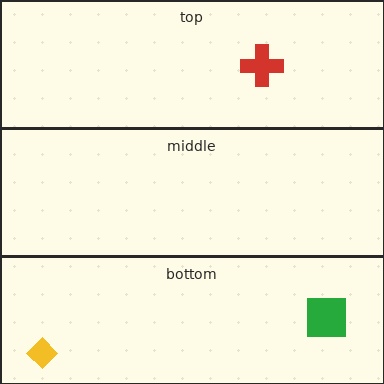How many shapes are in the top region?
1.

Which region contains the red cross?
The top region.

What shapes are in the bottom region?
The yellow diamond, the green square.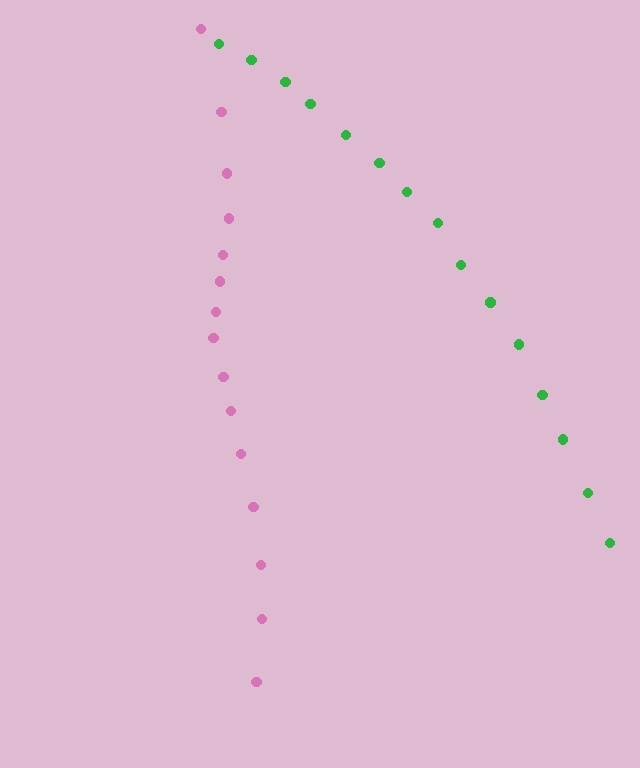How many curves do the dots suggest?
There are 2 distinct paths.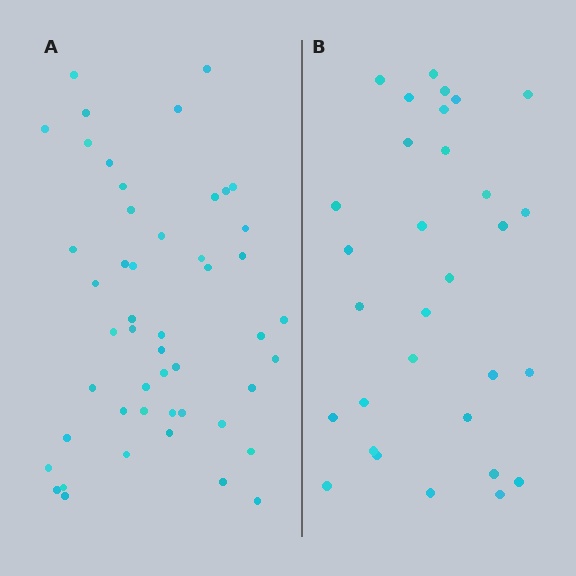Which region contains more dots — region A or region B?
Region A (the left region) has more dots.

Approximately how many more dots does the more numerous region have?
Region A has approximately 20 more dots than region B.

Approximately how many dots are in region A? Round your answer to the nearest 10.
About 50 dots. (The exact count is 49, which rounds to 50.)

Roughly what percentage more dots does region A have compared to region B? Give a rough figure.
About 60% more.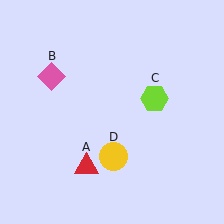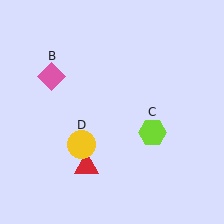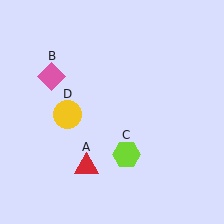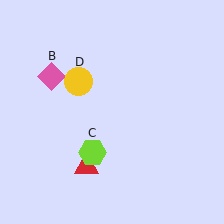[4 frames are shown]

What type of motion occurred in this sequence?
The lime hexagon (object C), yellow circle (object D) rotated clockwise around the center of the scene.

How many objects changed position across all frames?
2 objects changed position: lime hexagon (object C), yellow circle (object D).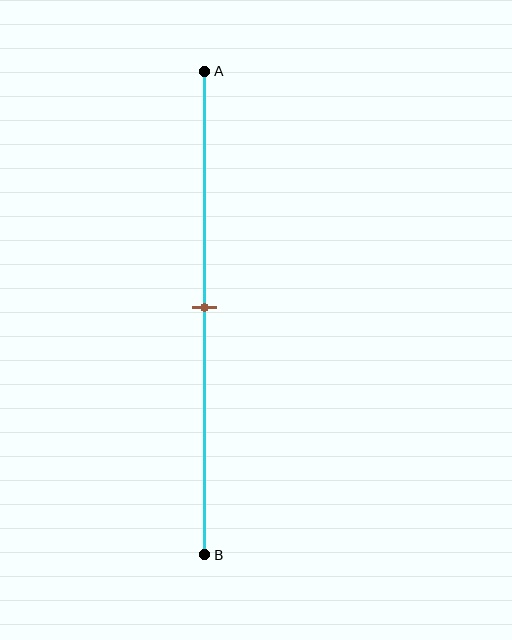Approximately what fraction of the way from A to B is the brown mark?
The brown mark is approximately 50% of the way from A to B.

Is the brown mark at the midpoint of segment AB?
Yes, the mark is approximately at the midpoint.